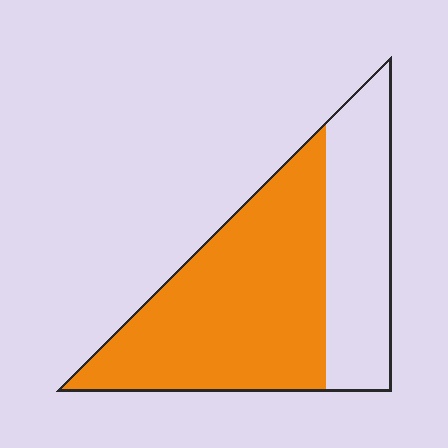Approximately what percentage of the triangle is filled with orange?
Approximately 65%.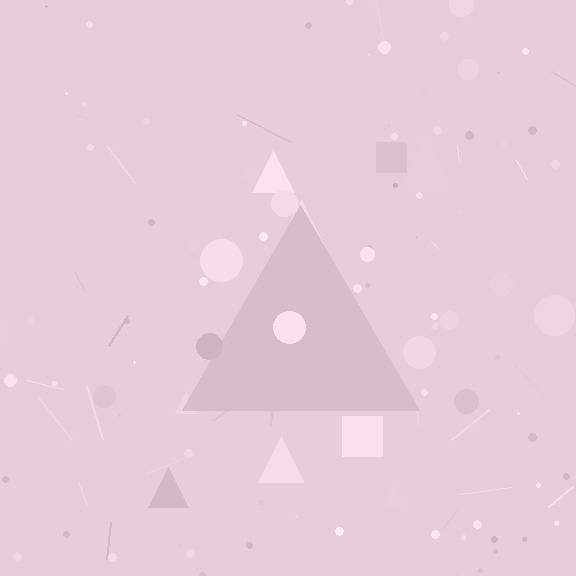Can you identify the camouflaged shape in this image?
The camouflaged shape is a triangle.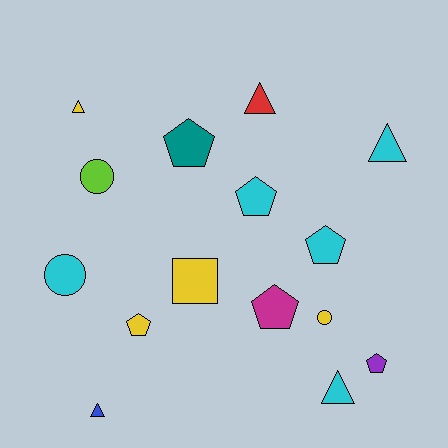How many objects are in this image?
There are 15 objects.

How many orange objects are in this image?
There are no orange objects.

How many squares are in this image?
There is 1 square.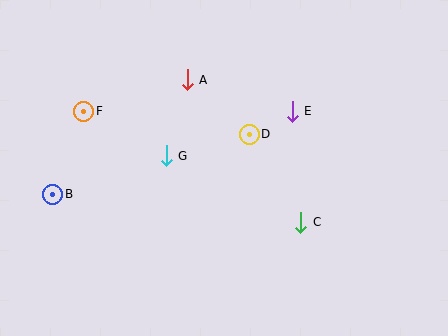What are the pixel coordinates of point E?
Point E is at (292, 111).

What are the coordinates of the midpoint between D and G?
The midpoint between D and G is at (208, 145).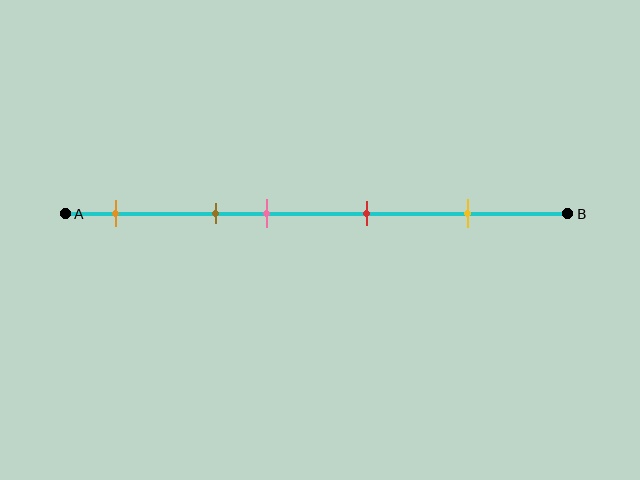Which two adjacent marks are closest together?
The brown and pink marks are the closest adjacent pair.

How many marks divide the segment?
There are 5 marks dividing the segment.